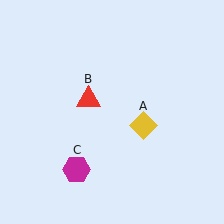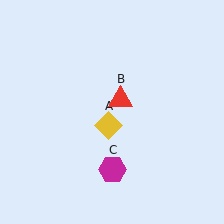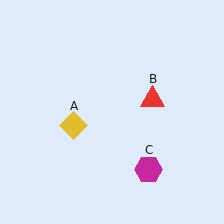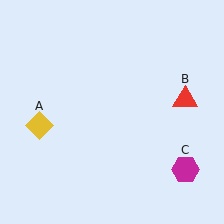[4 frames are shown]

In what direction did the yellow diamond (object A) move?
The yellow diamond (object A) moved left.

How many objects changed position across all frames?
3 objects changed position: yellow diamond (object A), red triangle (object B), magenta hexagon (object C).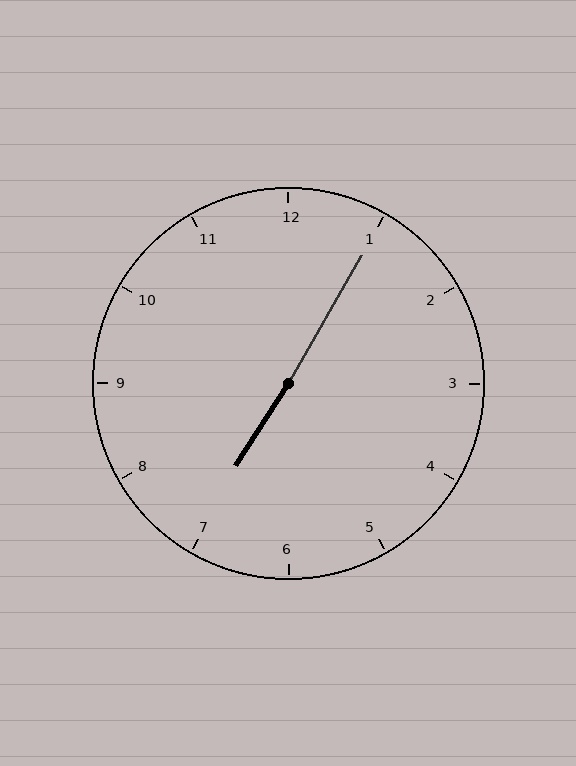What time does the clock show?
7:05.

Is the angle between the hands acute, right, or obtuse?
It is obtuse.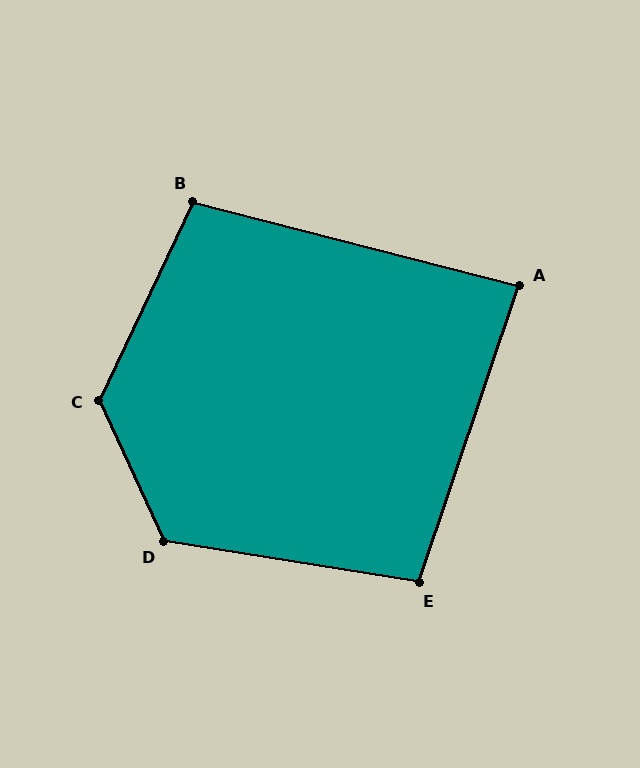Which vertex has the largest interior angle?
C, at approximately 130 degrees.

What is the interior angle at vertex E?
Approximately 100 degrees (obtuse).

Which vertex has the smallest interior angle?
A, at approximately 86 degrees.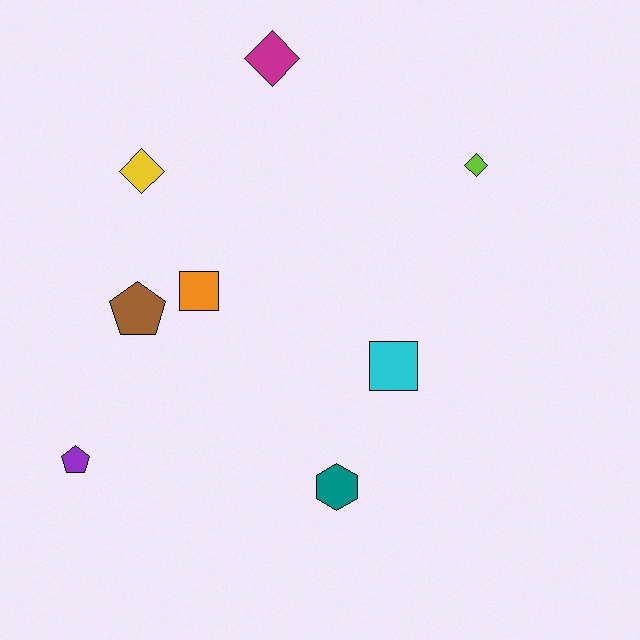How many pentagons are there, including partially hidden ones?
There are 2 pentagons.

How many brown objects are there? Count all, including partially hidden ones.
There is 1 brown object.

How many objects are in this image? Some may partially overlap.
There are 8 objects.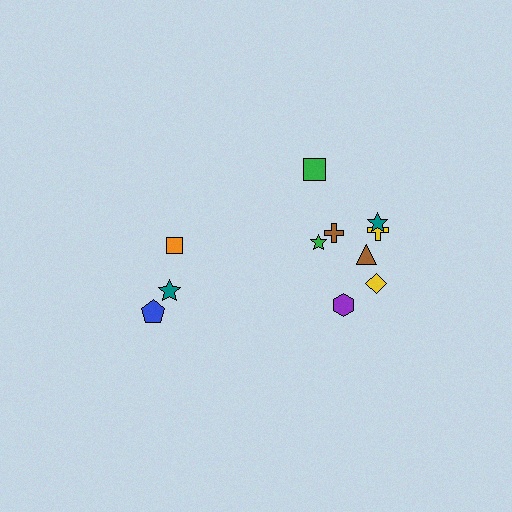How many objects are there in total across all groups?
There are 11 objects.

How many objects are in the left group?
There are 3 objects.